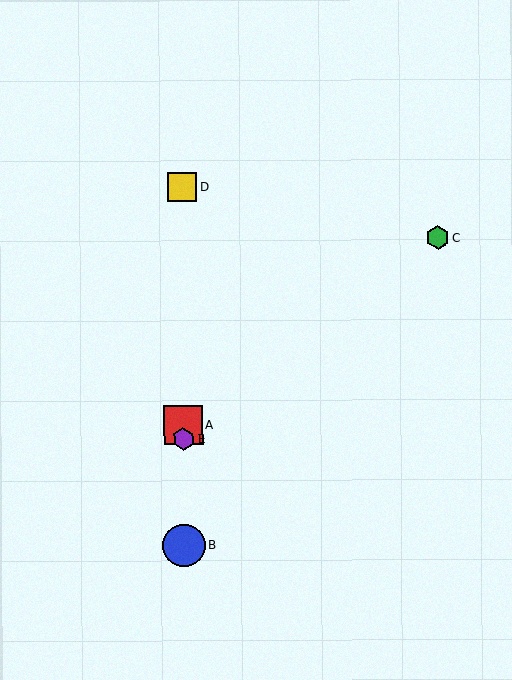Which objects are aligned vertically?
Objects A, B, D, E are aligned vertically.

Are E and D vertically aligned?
Yes, both are at x≈183.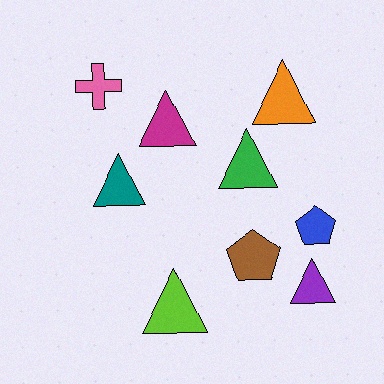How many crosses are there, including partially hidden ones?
There is 1 cross.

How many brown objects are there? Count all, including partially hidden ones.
There is 1 brown object.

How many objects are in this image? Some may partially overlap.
There are 9 objects.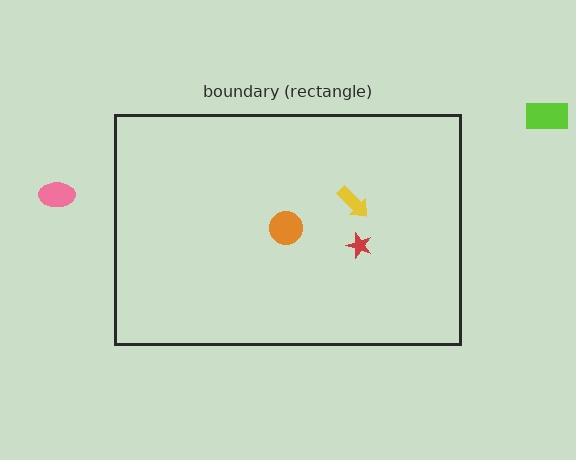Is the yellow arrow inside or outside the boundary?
Inside.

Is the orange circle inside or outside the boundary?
Inside.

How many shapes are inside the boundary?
3 inside, 2 outside.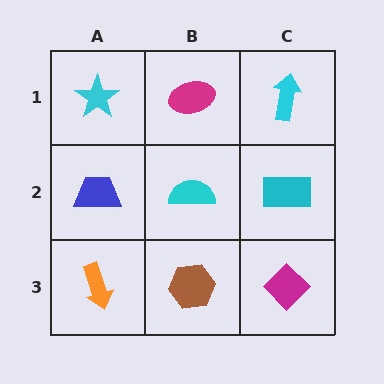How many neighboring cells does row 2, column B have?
4.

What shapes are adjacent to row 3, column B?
A cyan semicircle (row 2, column B), an orange arrow (row 3, column A), a magenta diamond (row 3, column C).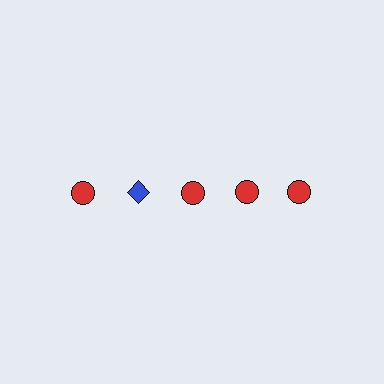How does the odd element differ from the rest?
It differs in both color (blue instead of red) and shape (diamond instead of circle).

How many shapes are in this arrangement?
There are 5 shapes arranged in a grid pattern.